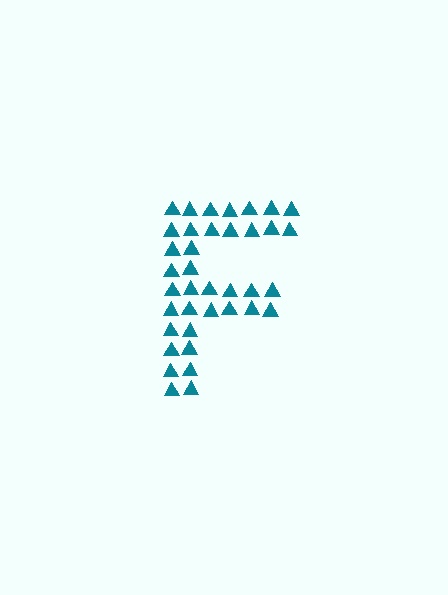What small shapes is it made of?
It is made of small triangles.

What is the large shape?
The large shape is the letter F.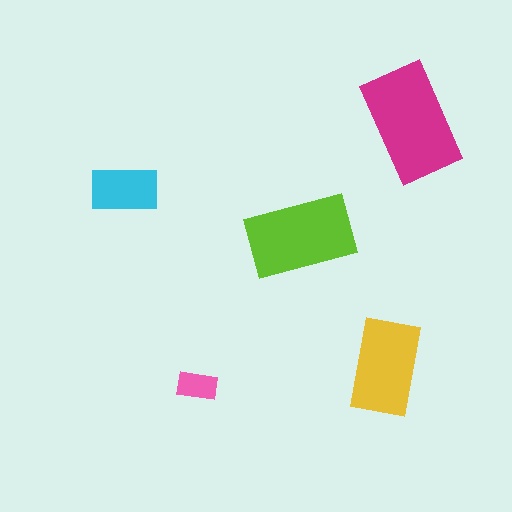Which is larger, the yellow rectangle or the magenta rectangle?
The magenta one.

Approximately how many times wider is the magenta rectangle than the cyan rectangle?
About 1.5 times wider.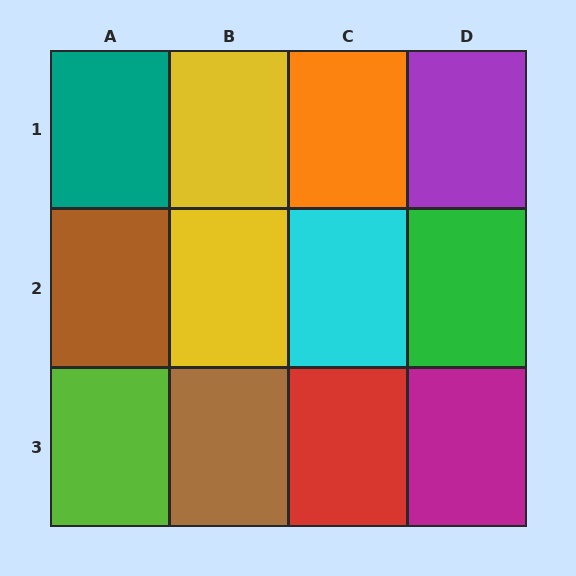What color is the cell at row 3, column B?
Brown.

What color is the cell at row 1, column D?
Purple.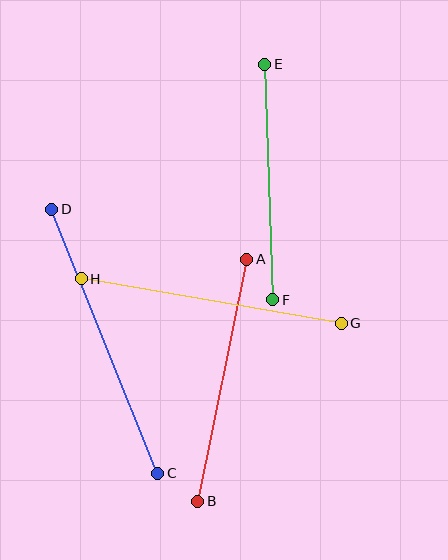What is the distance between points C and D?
The distance is approximately 285 pixels.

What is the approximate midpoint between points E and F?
The midpoint is at approximately (269, 182) pixels.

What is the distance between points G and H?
The distance is approximately 264 pixels.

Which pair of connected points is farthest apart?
Points C and D are farthest apart.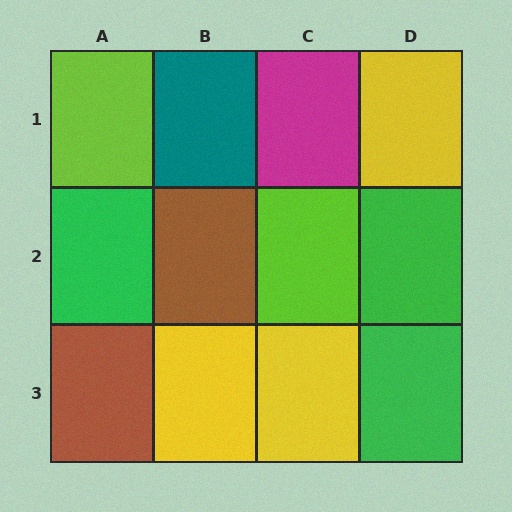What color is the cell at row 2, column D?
Green.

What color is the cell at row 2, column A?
Green.